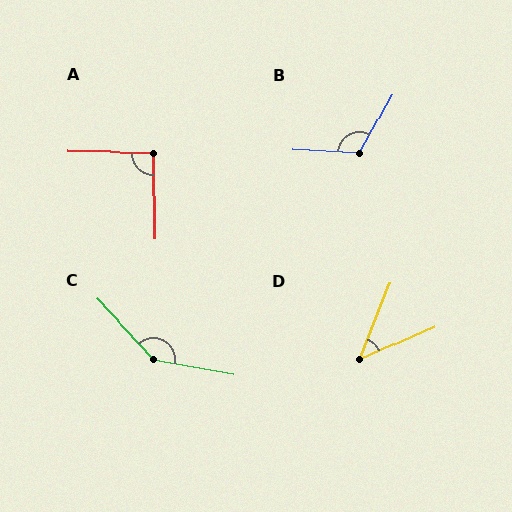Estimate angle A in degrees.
Approximately 92 degrees.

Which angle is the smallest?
D, at approximately 45 degrees.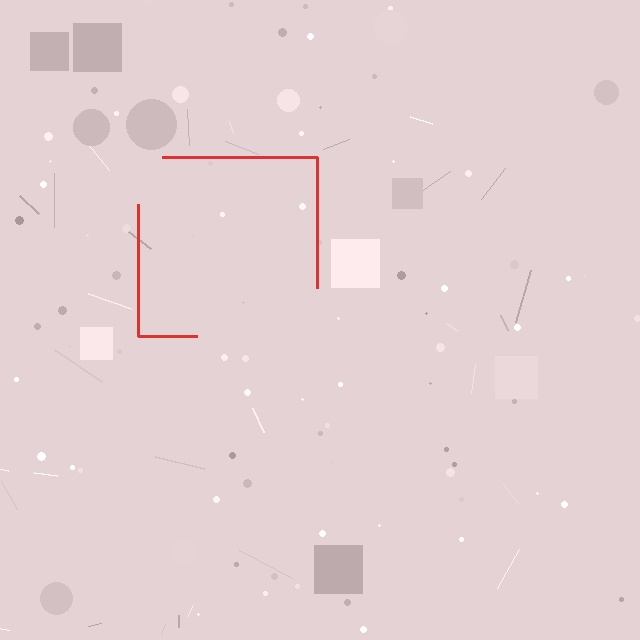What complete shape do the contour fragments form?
The contour fragments form a square.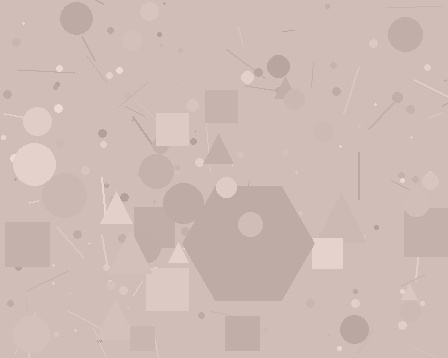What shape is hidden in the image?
A hexagon is hidden in the image.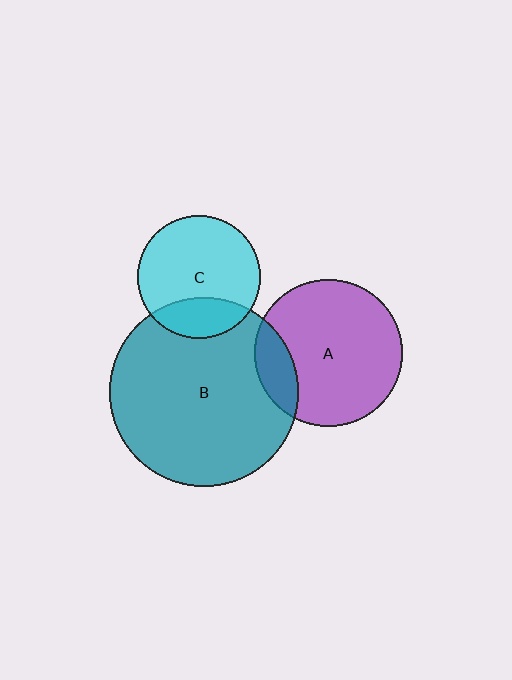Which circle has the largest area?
Circle B (teal).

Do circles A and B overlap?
Yes.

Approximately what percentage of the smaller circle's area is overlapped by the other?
Approximately 15%.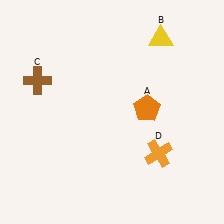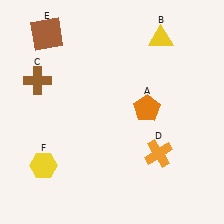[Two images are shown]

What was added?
A brown square (E), a yellow hexagon (F) were added in Image 2.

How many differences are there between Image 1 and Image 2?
There are 2 differences between the two images.